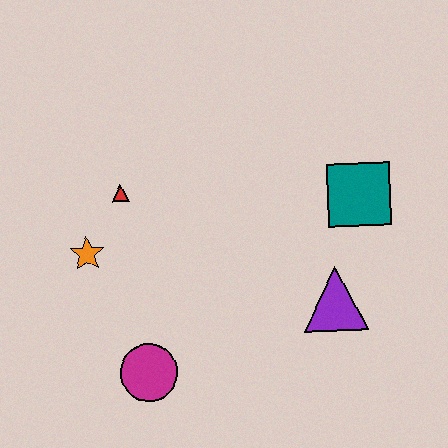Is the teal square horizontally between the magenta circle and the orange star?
No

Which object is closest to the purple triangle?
The teal square is closest to the purple triangle.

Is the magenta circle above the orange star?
No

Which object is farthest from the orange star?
The teal square is farthest from the orange star.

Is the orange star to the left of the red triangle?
Yes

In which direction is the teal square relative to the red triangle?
The teal square is to the right of the red triangle.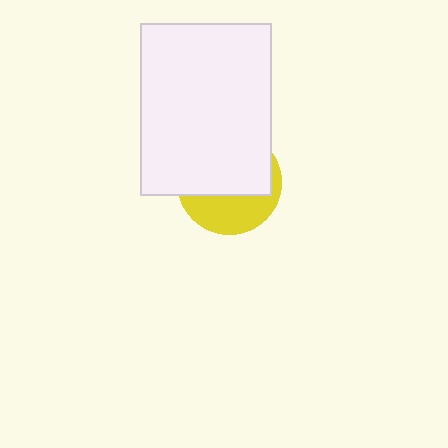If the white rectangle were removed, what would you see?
You would see the complete yellow circle.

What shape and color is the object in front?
The object in front is a white rectangle.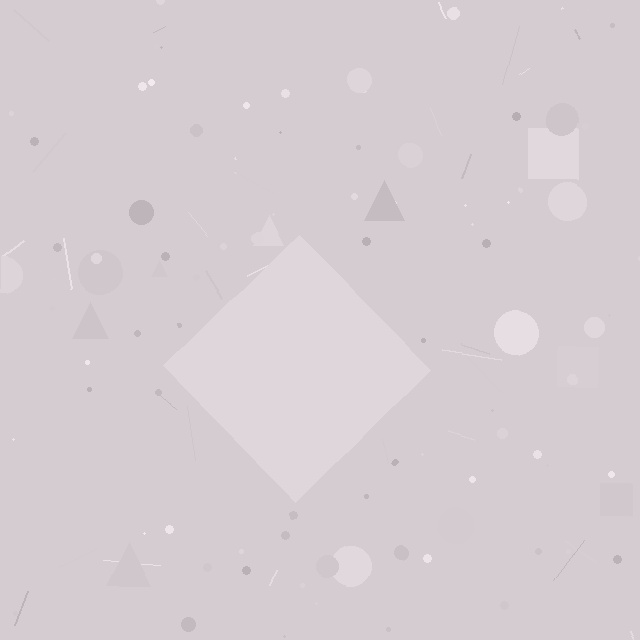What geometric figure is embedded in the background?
A diamond is embedded in the background.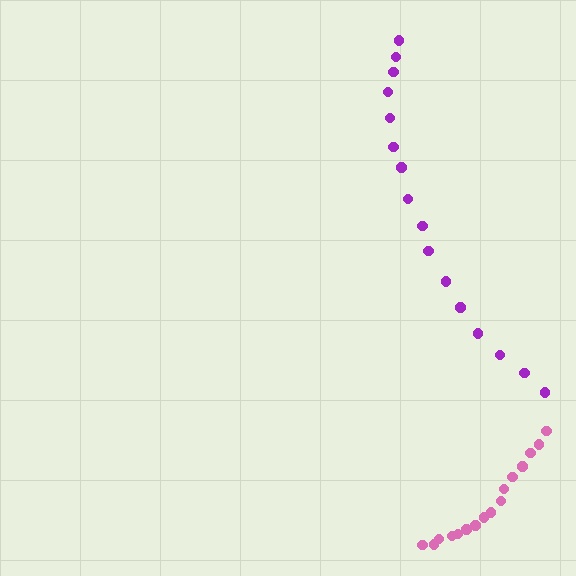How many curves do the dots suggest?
There are 2 distinct paths.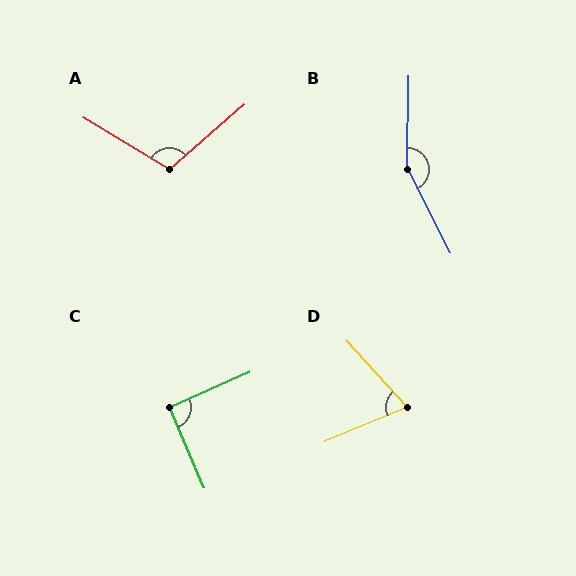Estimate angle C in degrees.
Approximately 91 degrees.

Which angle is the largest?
B, at approximately 153 degrees.